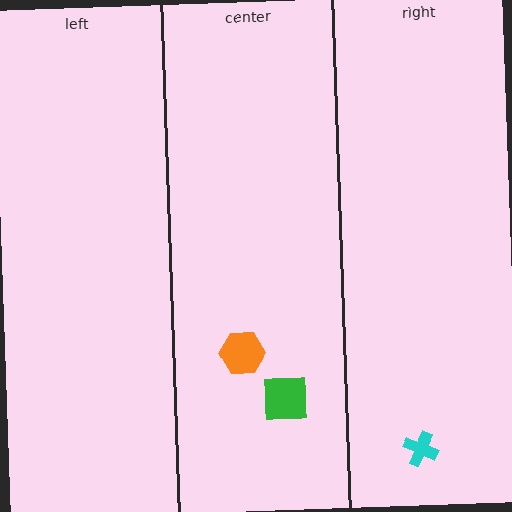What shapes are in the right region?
The cyan cross.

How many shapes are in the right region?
1.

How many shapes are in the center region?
2.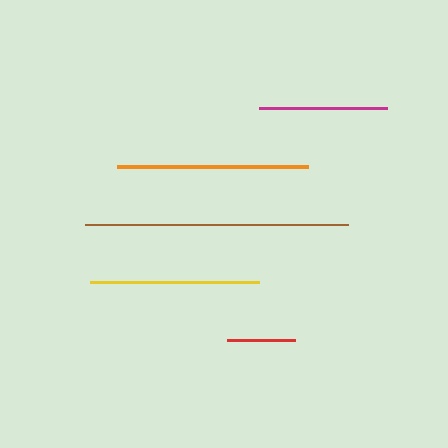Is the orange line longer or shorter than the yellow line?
The orange line is longer than the yellow line.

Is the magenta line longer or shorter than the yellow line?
The yellow line is longer than the magenta line.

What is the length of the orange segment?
The orange segment is approximately 191 pixels long.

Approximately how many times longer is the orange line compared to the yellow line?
The orange line is approximately 1.1 times the length of the yellow line.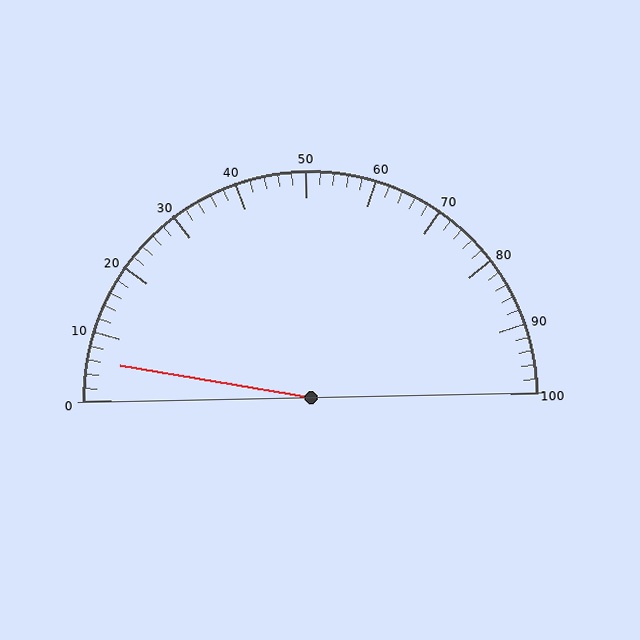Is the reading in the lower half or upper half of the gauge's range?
The reading is in the lower half of the range (0 to 100).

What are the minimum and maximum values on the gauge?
The gauge ranges from 0 to 100.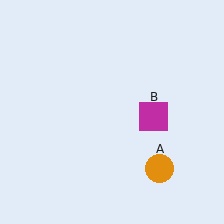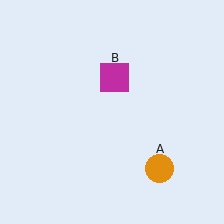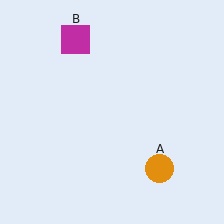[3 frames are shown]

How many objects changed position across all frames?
1 object changed position: magenta square (object B).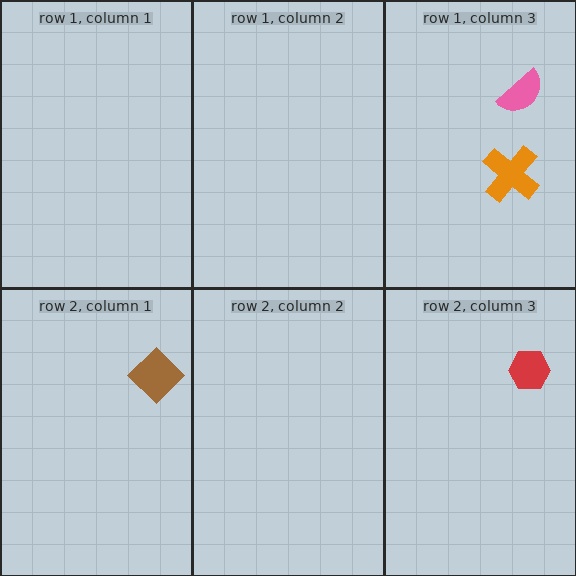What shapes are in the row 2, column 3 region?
The red hexagon.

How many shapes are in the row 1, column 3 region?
2.